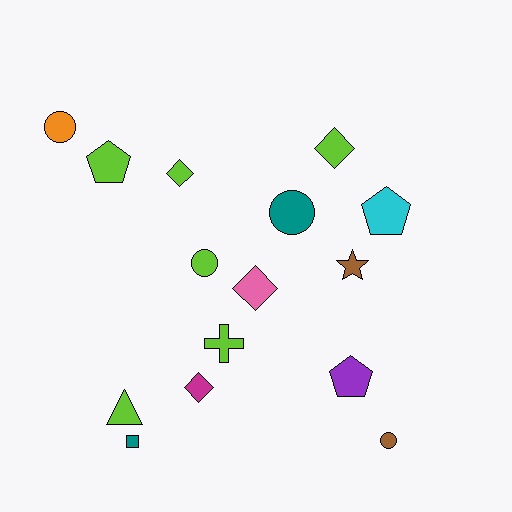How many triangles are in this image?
There is 1 triangle.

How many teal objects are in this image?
There are 2 teal objects.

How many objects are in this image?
There are 15 objects.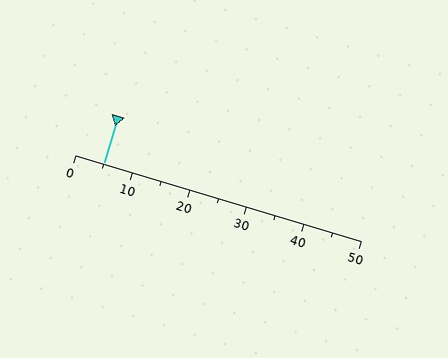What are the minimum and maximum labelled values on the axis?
The axis runs from 0 to 50.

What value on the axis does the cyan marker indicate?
The marker indicates approximately 5.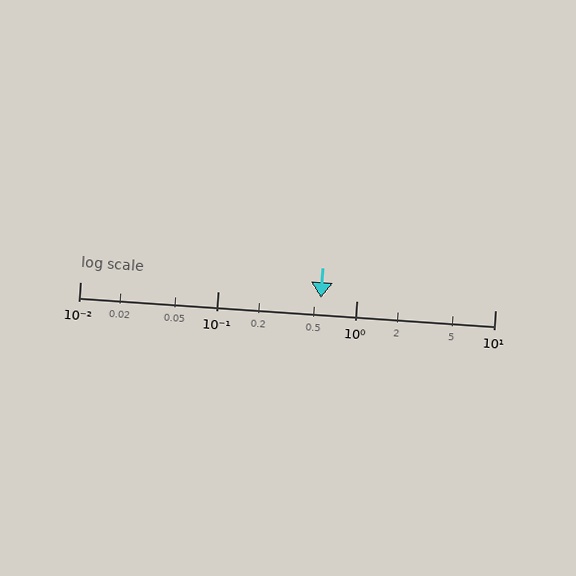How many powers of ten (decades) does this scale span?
The scale spans 3 decades, from 0.01 to 10.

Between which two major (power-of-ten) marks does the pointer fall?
The pointer is between 0.1 and 1.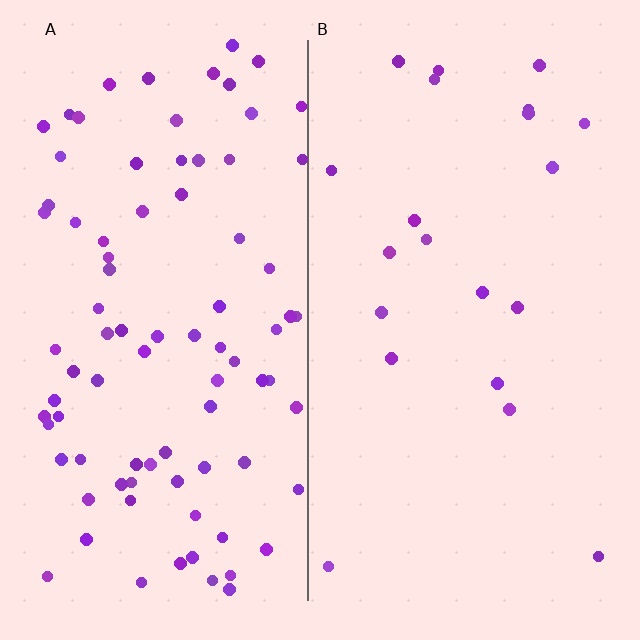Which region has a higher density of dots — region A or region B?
A (the left).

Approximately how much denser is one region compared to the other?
Approximately 4.2× — region A over region B.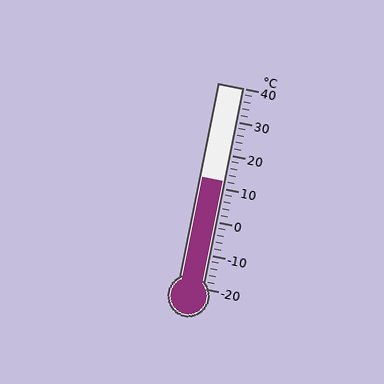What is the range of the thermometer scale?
The thermometer scale ranges from -20°C to 40°C.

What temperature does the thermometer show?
The thermometer shows approximately 12°C.